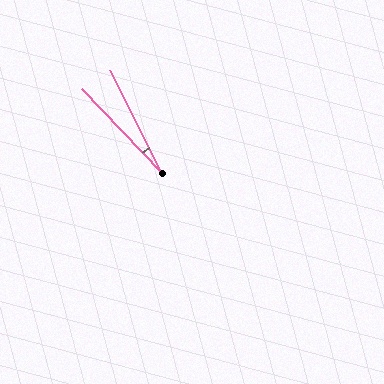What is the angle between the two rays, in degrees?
Approximately 17 degrees.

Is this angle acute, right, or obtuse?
It is acute.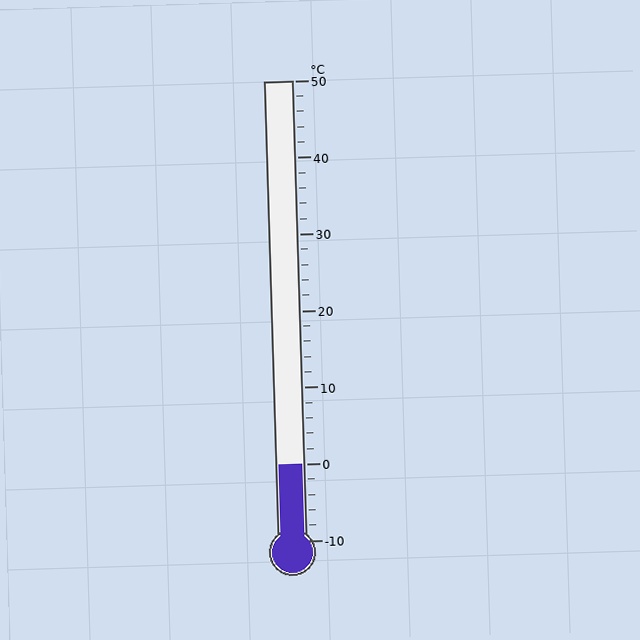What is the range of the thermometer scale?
The thermometer scale ranges from -10°C to 50°C.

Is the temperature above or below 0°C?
The temperature is at 0°C.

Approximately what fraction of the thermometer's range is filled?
The thermometer is filled to approximately 15% of its range.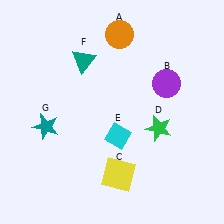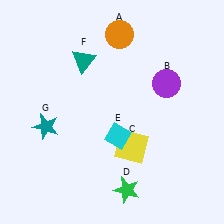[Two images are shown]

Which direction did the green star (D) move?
The green star (D) moved down.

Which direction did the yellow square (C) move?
The yellow square (C) moved up.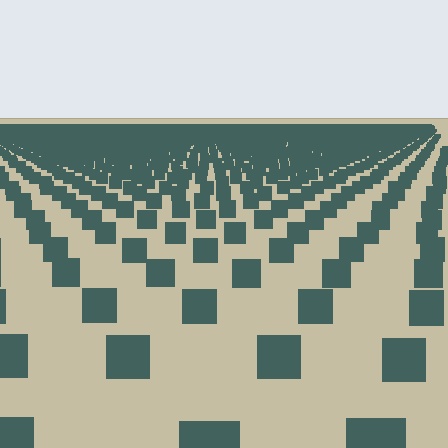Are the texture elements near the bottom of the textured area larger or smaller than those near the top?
Larger. Near the bottom, elements are closer to the viewer and appear at a bigger on-screen size.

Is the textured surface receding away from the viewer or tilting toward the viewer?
The surface is receding away from the viewer. Texture elements get smaller and denser toward the top.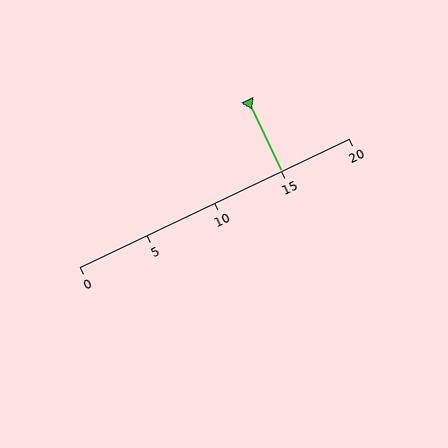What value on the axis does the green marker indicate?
The marker indicates approximately 15.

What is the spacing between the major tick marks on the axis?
The major ticks are spaced 5 apart.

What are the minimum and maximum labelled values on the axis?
The axis runs from 0 to 20.